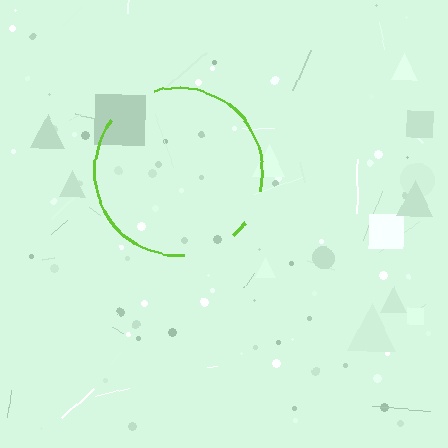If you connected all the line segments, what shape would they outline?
They would outline a circle.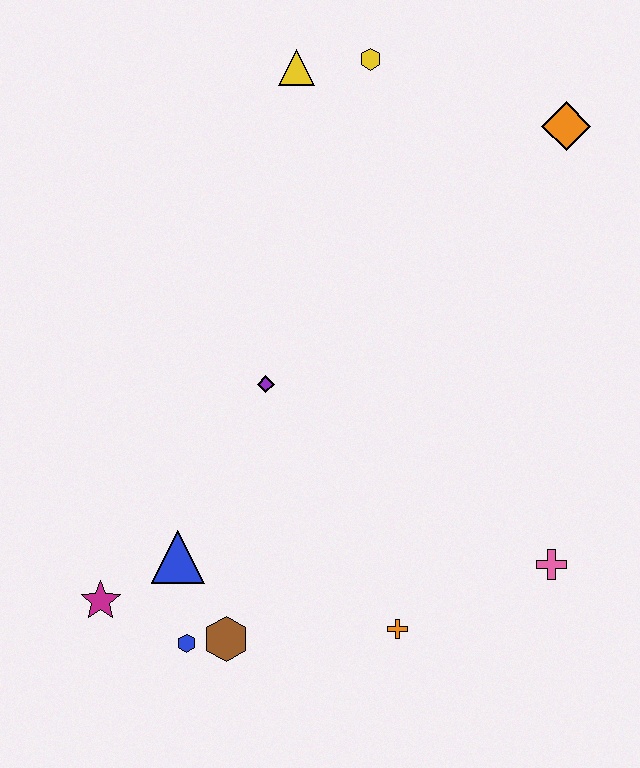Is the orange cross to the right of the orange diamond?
No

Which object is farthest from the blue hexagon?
The orange diamond is farthest from the blue hexagon.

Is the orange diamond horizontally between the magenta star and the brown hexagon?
No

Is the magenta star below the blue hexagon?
No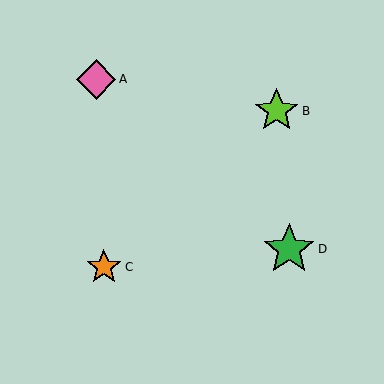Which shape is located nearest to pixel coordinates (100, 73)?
The pink diamond (labeled A) at (96, 79) is nearest to that location.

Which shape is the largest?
The green star (labeled D) is the largest.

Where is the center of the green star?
The center of the green star is at (289, 249).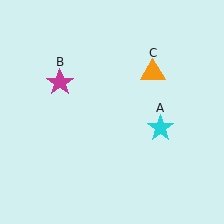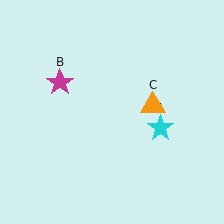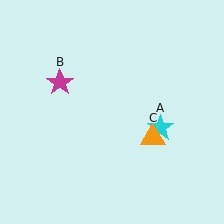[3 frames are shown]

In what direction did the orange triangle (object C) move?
The orange triangle (object C) moved down.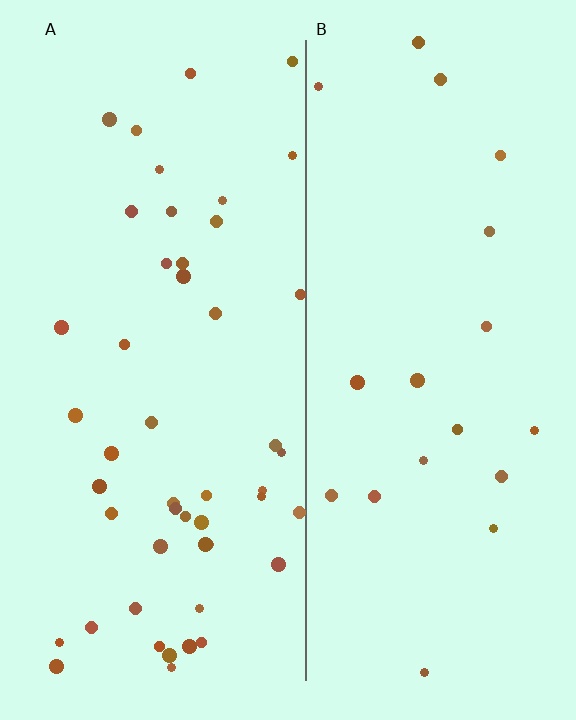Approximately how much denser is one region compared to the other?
Approximately 2.5× — region A over region B.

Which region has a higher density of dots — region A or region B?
A (the left).